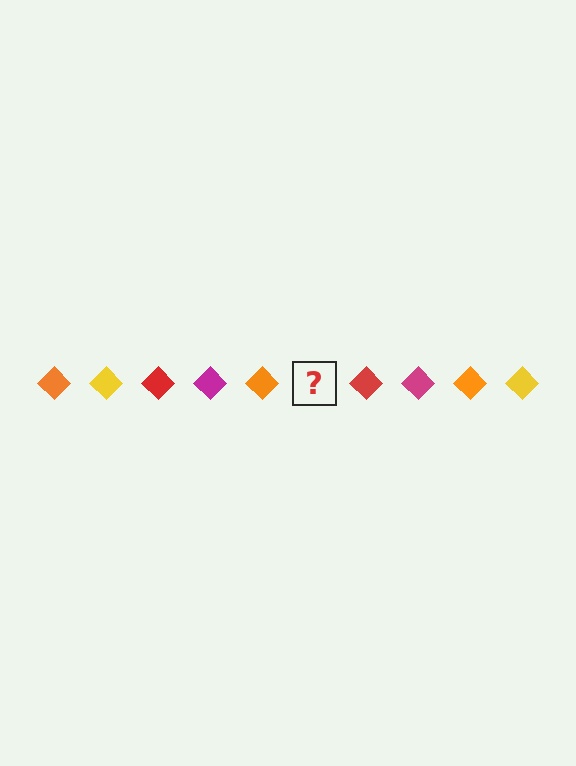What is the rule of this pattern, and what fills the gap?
The rule is that the pattern cycles through orange, yellow, red, magenta diamonds. The gap should be filled with a yellow diamond.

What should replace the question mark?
The question mark should be replaced with a yellow diamond.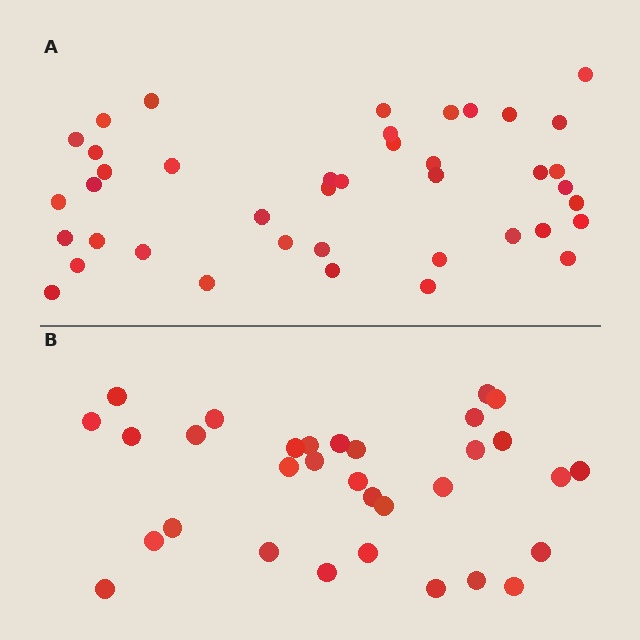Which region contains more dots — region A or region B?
Region A (the top region) has more dots.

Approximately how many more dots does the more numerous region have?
Region A has roughly 8 or so more dots than region B.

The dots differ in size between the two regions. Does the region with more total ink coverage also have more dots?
No. Region B has more total ink coverage because its dots are larger, but region A actually contains more individual dots. Total area can be misleading — the number of items is what matters here.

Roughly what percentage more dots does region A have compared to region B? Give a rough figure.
About 30% more.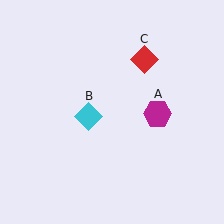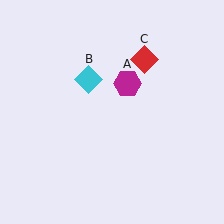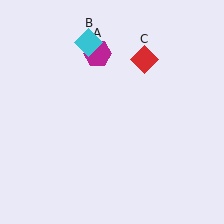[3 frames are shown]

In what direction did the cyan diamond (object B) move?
The cyan diamond (object B) moved up.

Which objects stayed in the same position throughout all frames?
Red diamond (object C) remained stationary.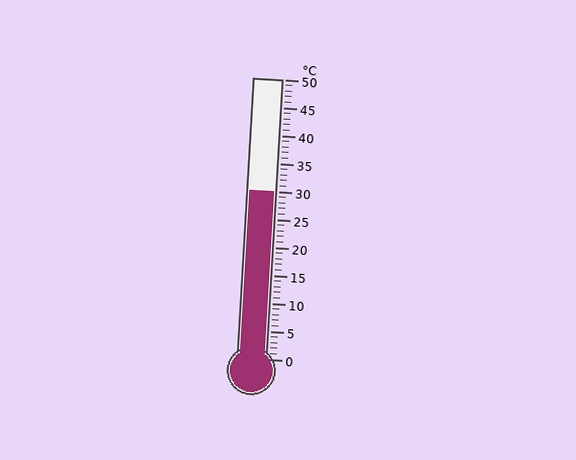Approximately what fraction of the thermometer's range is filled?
The thermometer is filled to approximately 60% of its range.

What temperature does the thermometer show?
The thermometer shows approximately 30°C.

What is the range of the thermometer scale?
The thermometer scale ranges from 0°C to 50°C.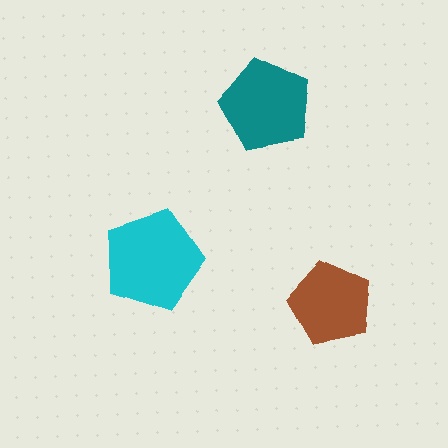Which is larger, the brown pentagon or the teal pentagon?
The teal one.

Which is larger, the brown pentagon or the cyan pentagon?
The cyan one.